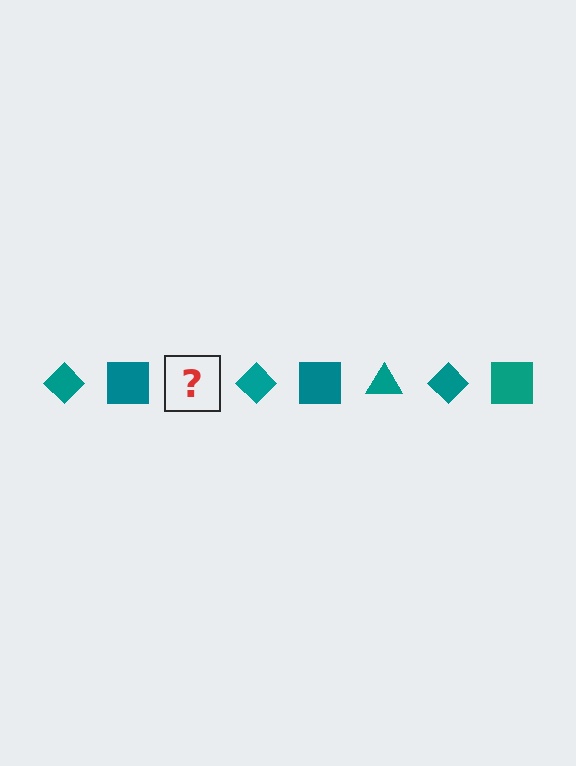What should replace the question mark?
The question mark should be replaced with a teal triangle.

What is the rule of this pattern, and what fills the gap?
The rule is that the pattern cycles through diamond, square, triangle shapes in teal. The gap should be filled with a teal triangle.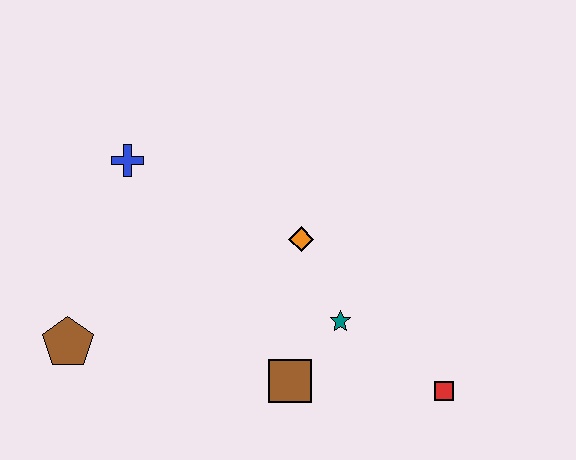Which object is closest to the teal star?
The brown square is closest to the teal star.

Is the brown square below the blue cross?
Yes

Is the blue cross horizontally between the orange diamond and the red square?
No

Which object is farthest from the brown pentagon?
The red square is farthest from the brown pentagon.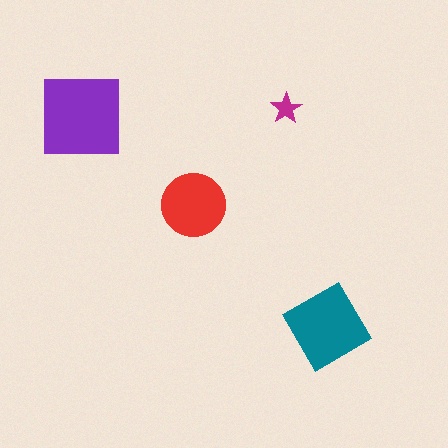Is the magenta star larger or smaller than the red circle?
Smaller.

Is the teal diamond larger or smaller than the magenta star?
Larger.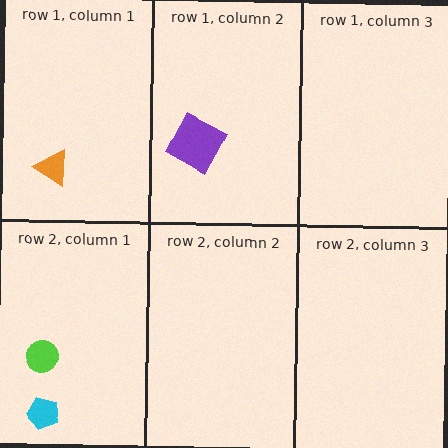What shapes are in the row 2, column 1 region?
The lime circle, the cyan pentagon.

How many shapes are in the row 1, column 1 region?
1.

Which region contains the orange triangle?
The row 1, column 1 region.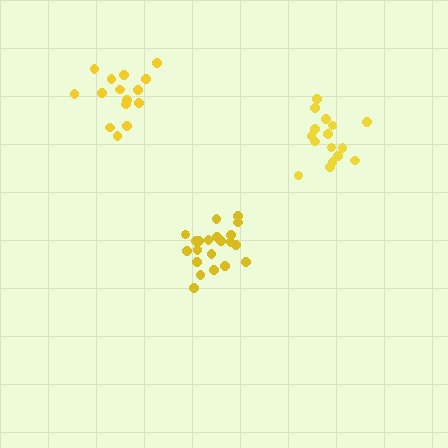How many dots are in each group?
Group 1: 16 dots, Group 2: 21 dots, Group 3: 15 dots (52 total).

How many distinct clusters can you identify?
There are 3 distinct clusters.